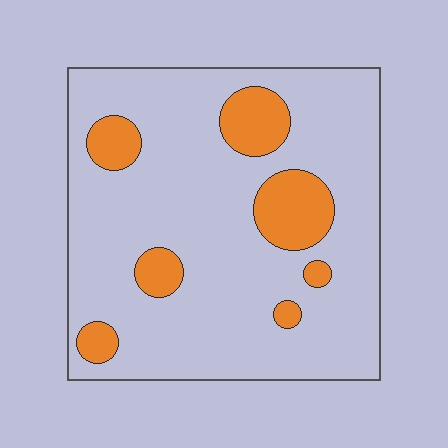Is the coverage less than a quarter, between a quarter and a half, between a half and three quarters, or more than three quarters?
Less than a quarter.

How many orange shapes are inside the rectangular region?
7.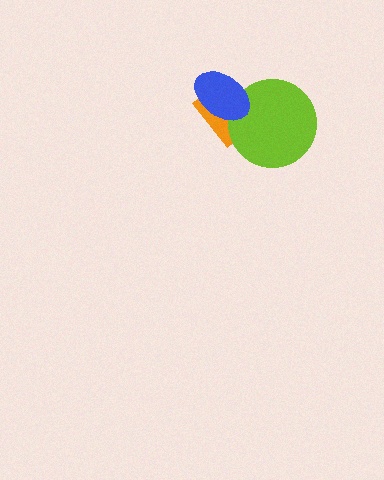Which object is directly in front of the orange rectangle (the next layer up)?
The lime circle is directly in front of the orange rectangle.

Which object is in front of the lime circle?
The blue ellipse is in front of the lime circle.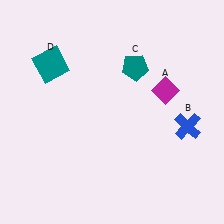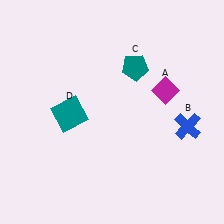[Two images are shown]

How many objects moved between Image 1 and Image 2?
1 object moved between the two images.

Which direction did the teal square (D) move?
The teal square (D) moved down.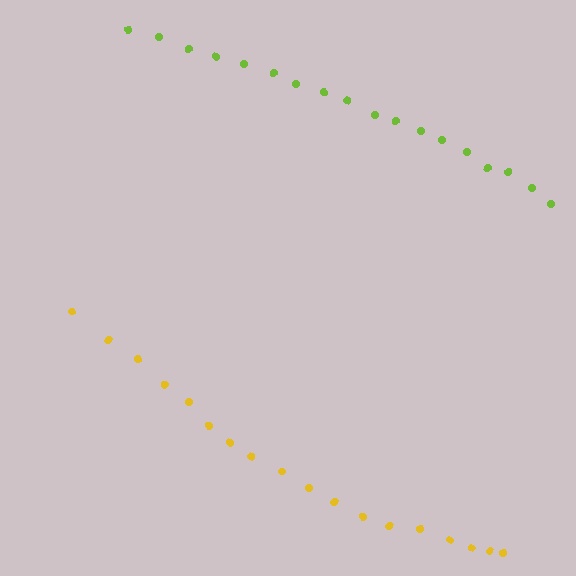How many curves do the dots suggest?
There are 2 distinct paths.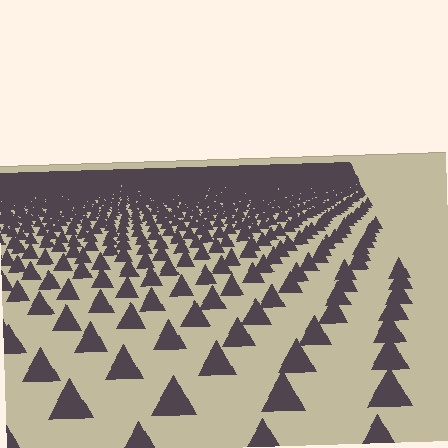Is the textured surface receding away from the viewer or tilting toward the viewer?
The surface is receding away from the viewer. Texture elements get smaller and denser toward the top.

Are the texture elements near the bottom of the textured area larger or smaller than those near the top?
Larger. Near the bottom, elements are closer to the viewer and appear at a bigger on-screen size.